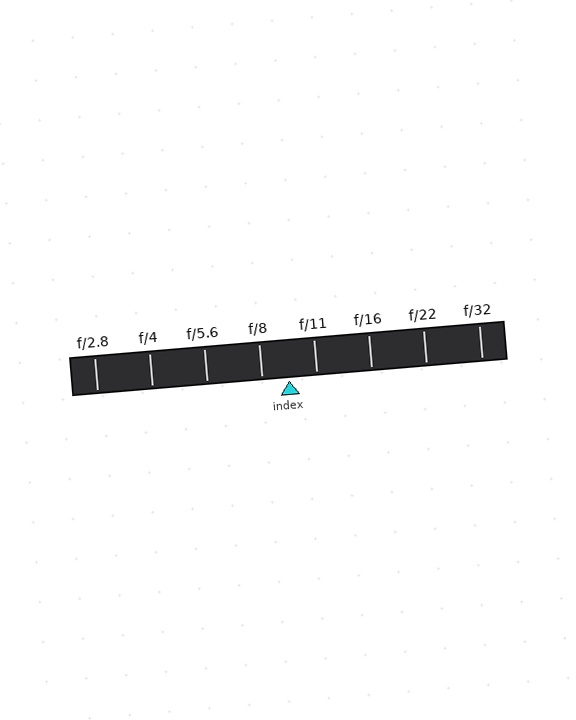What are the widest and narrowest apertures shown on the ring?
The widest aperture shown is f/2.8 and the narrowest is f/32.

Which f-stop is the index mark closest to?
The index mark is closest to f/8.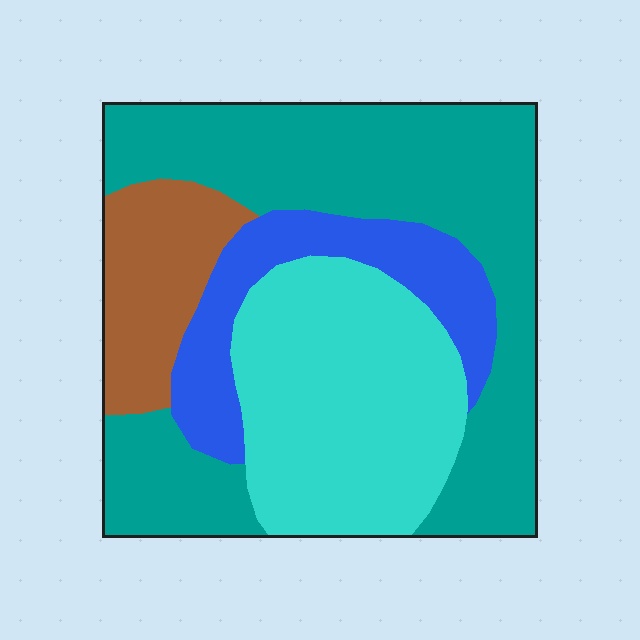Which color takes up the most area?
Teal, at roughly 45%.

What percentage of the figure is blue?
Blue covers about 15% of the figure.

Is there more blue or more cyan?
Cyan.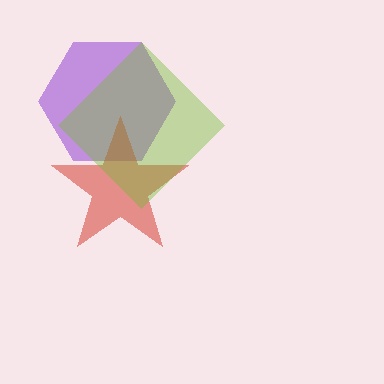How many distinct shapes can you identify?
There are 3 distinct shapes: a purple hexagon, a red star, a lime diamond.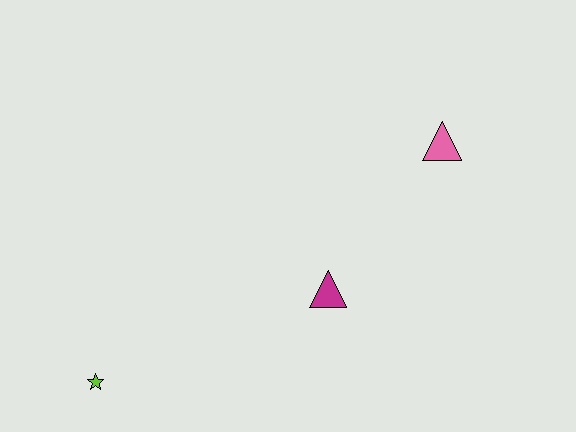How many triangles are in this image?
There are 2 triangles.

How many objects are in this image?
There are 3 objects.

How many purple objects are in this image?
There are no purple objects.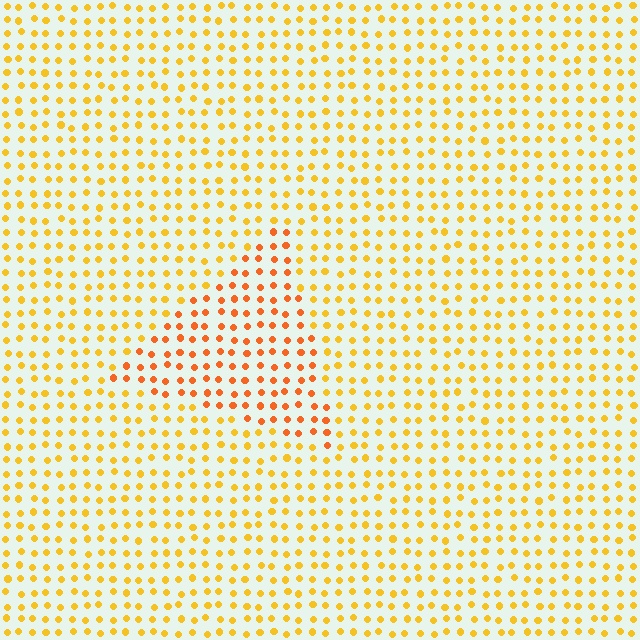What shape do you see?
I see a triangle.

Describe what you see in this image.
The image is filled with small yellow elements in a uniform arrangement. A triangle-shaped region is visible where the elements are tinted to a slightly different hue, forming a subtle color boundary.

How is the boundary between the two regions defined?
The boundary is defined purely by a slight shift in hue (about 27 degrees). Spacing, size, and orientation are identical on both sides.